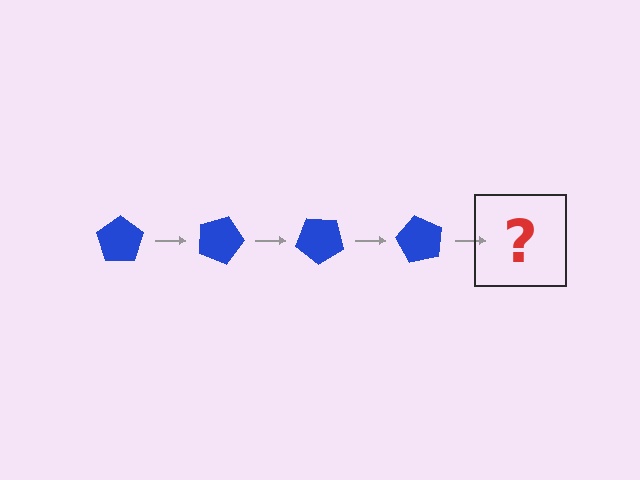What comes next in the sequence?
The next element should be a blue pentagon rotated 80 degrees.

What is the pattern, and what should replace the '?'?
The pattern is that the pentagon rotates 20 degrees each step. The '?' should be a blue pentagon rotated 80 degrees.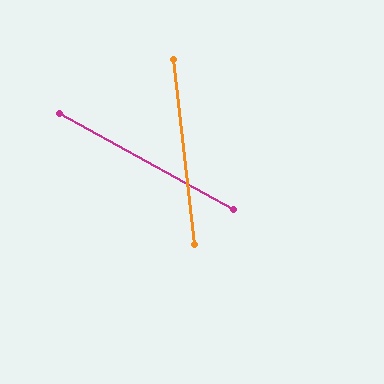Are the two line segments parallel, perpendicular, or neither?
Neither parallel nor perpendicular — they differ by about 55°.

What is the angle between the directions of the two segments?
Approximately 55 degrees.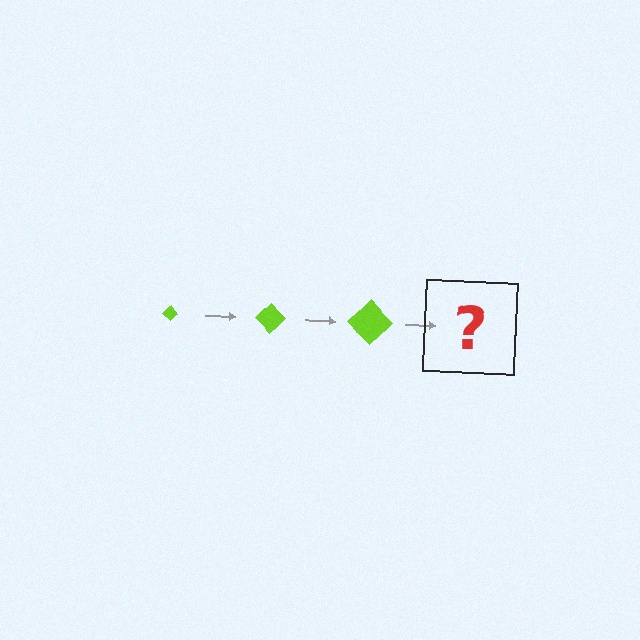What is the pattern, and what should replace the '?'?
The pattern is that the diamond gets progressively larger each step. The '?' should be a lime diamond, larger than the previous one.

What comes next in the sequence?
The next element should be a lime diamond, larger than the previous one.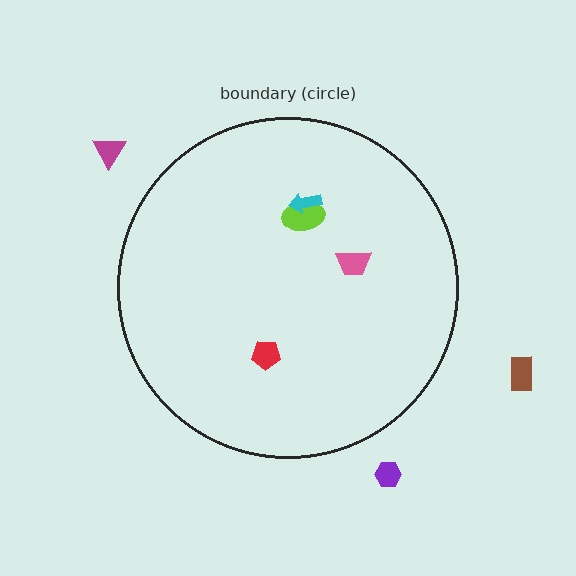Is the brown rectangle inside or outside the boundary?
Outside.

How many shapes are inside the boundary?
4 inside, 3 outside.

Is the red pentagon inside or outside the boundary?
Inside.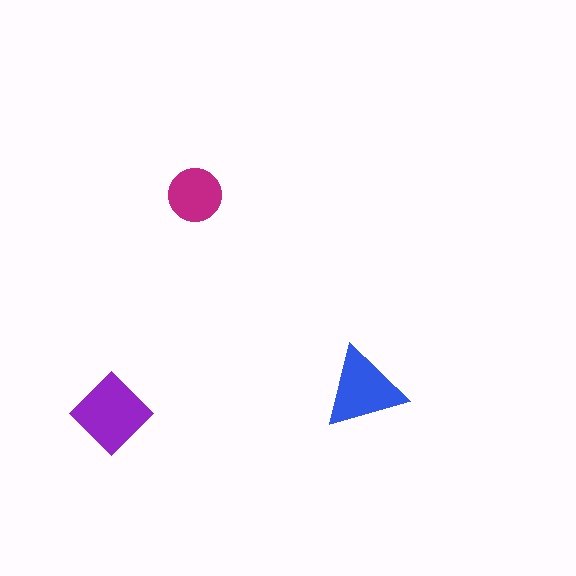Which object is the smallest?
The magenta circle.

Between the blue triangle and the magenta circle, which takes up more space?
The blue triangle.